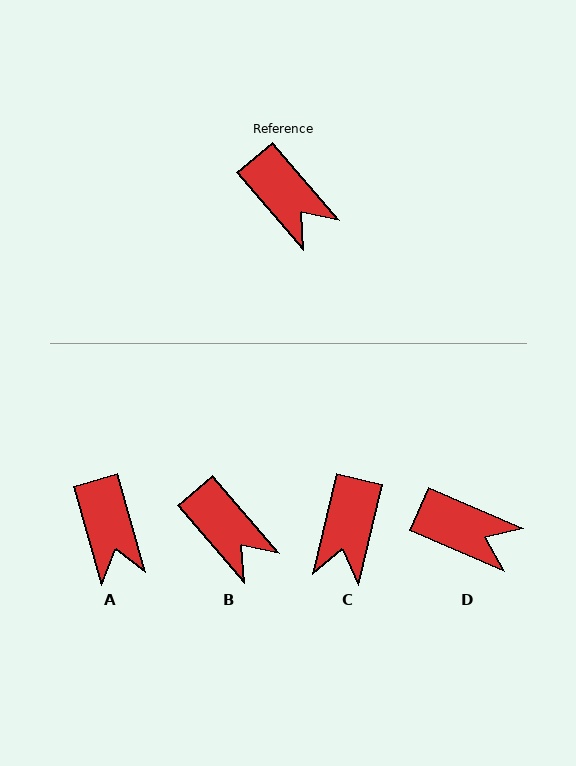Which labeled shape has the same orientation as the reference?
B.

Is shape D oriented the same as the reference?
No, it is off by about 26 degrees.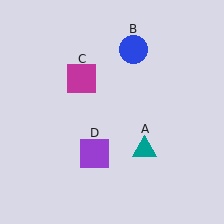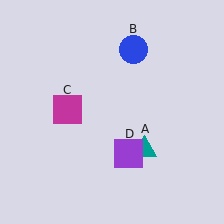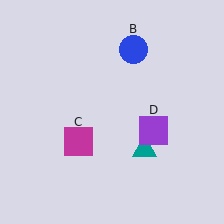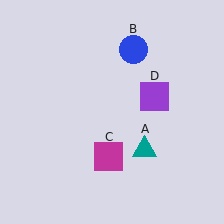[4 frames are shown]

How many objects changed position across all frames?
2 objects changed position: magenta square (object C), purple square (object D).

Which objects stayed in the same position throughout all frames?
Teal triangle (object A) and blue circle (object B) remained stationary.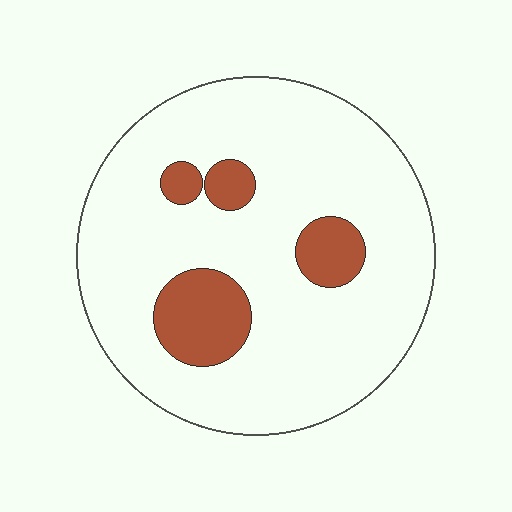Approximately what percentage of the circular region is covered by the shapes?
Approximately 15%.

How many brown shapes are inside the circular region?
4.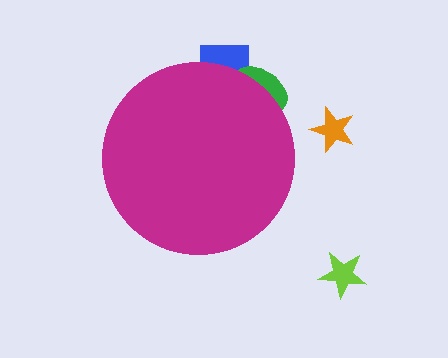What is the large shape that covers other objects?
A magenta circle.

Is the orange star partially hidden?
No, the orange star is fully visible.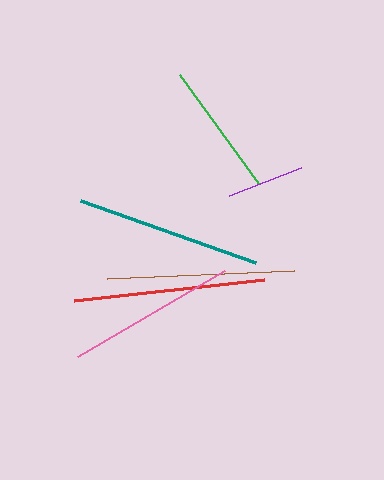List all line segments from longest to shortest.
From longest to shortest: red, brown, teal, pink, green, purple.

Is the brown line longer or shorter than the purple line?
The brown line is longer than the purple line.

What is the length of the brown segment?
The brown segment is approximately 187 pixels long.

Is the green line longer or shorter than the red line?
The red line is longer than the green line.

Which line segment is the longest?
The red line is the longest at approximately 191 pixels.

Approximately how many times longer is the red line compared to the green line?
The red line is approximately 1.4 times the length of the green line.